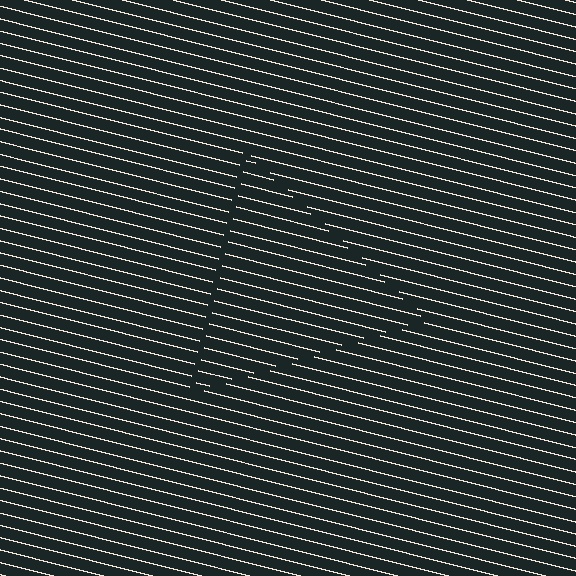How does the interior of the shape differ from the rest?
The interior of the shape contains the same grating, shifted by half a period — the contour is defined by the phase discontinuity where line-ends from the inner and outer gratings abut.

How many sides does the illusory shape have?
3 sides — the line-ends trace a triangle.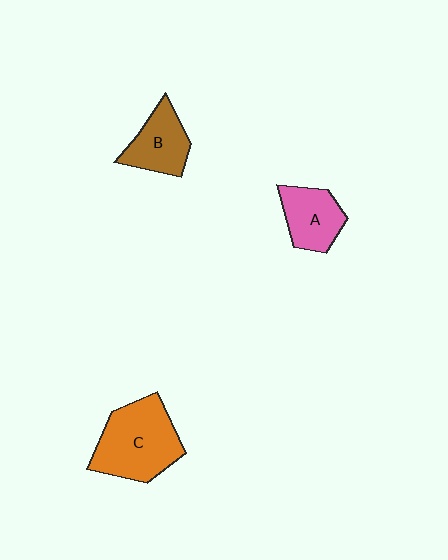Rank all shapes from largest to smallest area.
From largest to smallest: C (orange), B (brown), A (pink).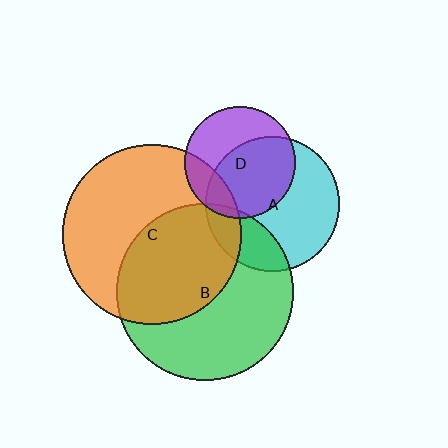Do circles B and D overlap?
Yes.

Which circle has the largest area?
Circle C (orange).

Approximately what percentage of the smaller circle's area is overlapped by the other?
Approximately 5%.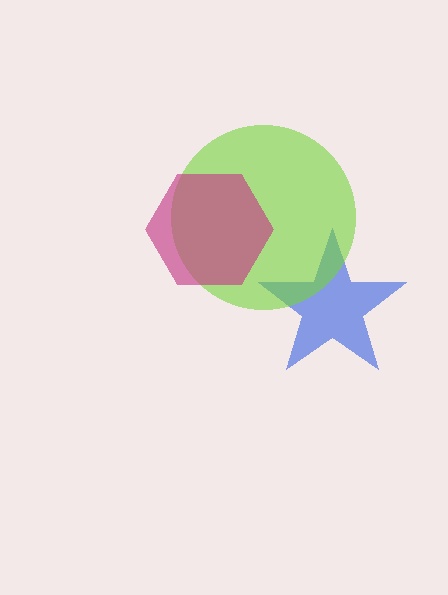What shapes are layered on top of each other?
The layered shapes are: a blue star, a lime circle, a magenta hexagon.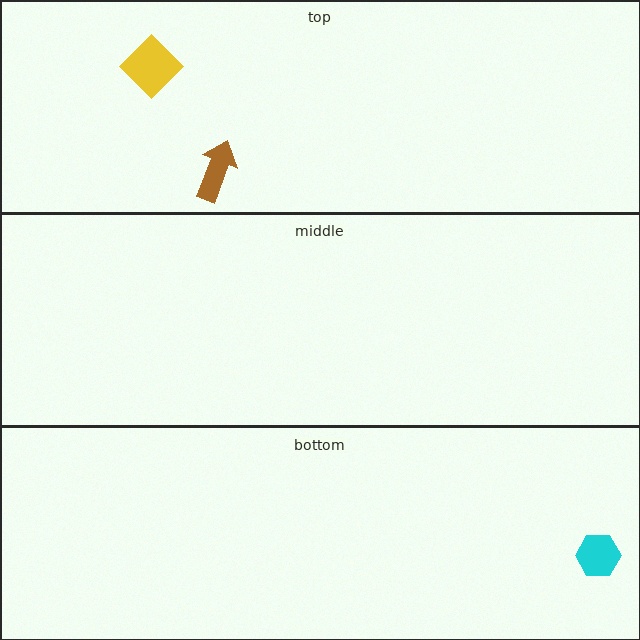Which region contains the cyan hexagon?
The bottom region.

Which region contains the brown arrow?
The top region.